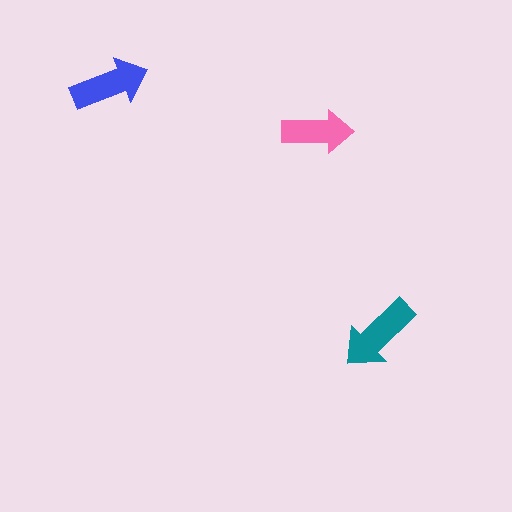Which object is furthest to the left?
The blue arrow is leftmost.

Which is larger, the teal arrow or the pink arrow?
The teal one.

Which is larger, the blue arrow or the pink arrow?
The blue one.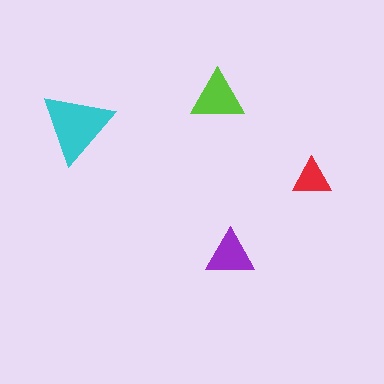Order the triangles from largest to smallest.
the cyan one, the lime one, the purple one, the red one.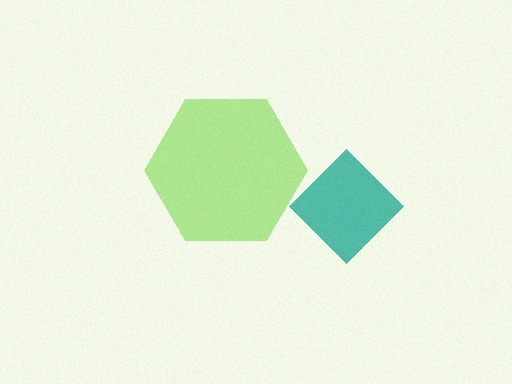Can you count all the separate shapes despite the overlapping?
Yes, there are 2 separate shapes.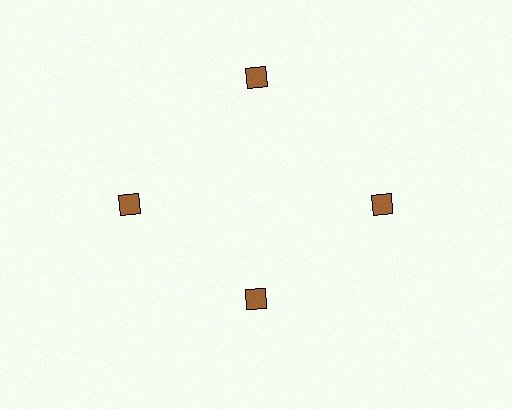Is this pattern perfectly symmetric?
No. The 4 brown diamonds are arranged in a ring, but one element near the 6 o'clock position is pulled inward toward the center, breaking the 4-fold rotational symmetry.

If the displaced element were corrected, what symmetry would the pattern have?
It would have 4-fold rotational symmetry — the pattern would map onto itself every 90 degrees.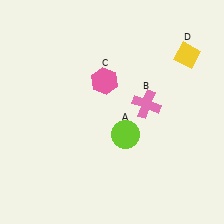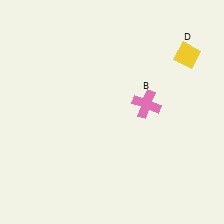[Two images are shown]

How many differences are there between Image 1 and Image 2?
There are 2 differences between the two images.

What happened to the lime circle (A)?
The lime circle (A) was removed in Image 2. It was in the bottom-right area of Image 1.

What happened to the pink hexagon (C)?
The pink hexagon (C) was removed in Image 2. It was in the top-left area of Image 1.